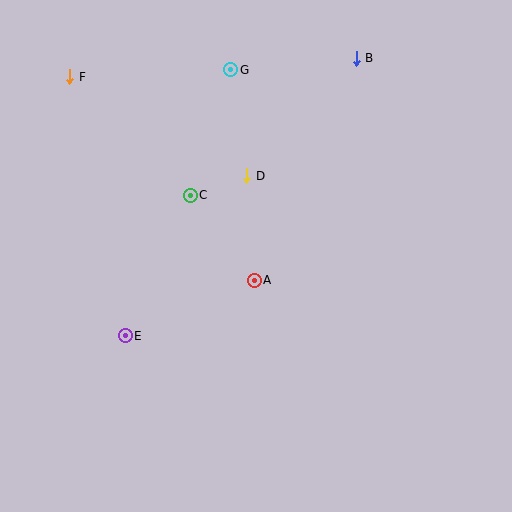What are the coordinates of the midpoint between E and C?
The midpoint between E and C is at (158, 265).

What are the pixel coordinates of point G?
Point G is at (231, 70).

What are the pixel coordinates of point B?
Point B is at (356, 58).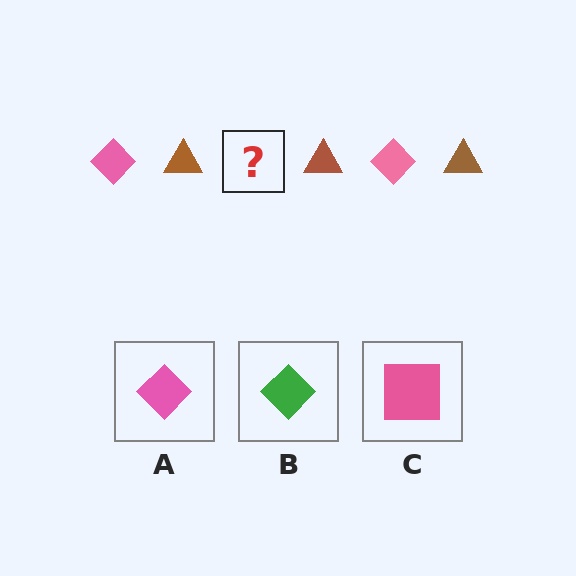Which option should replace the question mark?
Option A.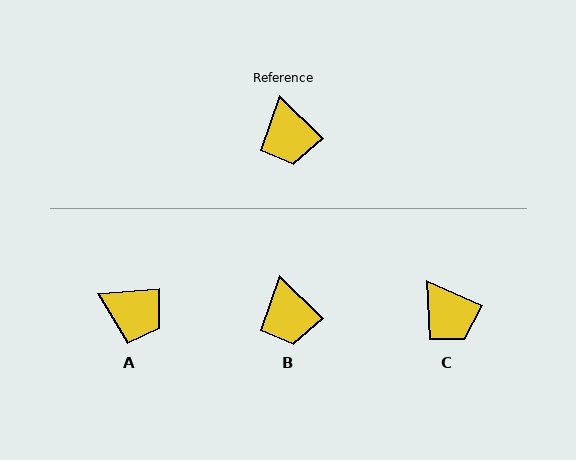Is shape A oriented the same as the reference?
No, it is off by about 49 degrees.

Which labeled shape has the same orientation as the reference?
B.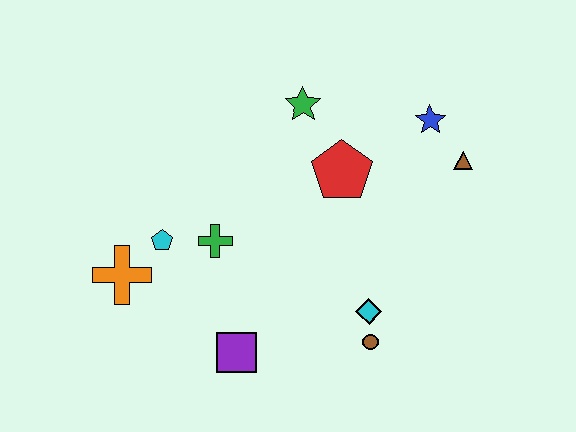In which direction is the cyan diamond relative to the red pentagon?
The cyan diamond is below the red pentagon.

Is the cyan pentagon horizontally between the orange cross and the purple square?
Yes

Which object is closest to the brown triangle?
The blue star is closest to the brown triangle.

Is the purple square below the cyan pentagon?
Yes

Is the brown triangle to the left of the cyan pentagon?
No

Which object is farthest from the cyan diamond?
The orange cross is farthest from the cyan diamond.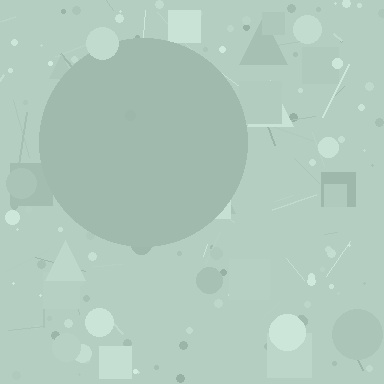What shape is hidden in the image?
A circle is hidden in the image.